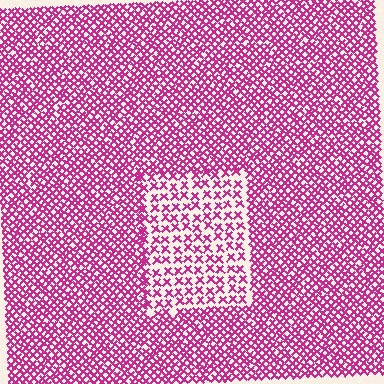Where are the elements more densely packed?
The elements are more densely packed outside the rectangle boundary.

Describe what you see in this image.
The image contains small magenta elements arranged at two different densities. A rectangle-shaped region is visible where the elements are less densely packed than the surrounding area.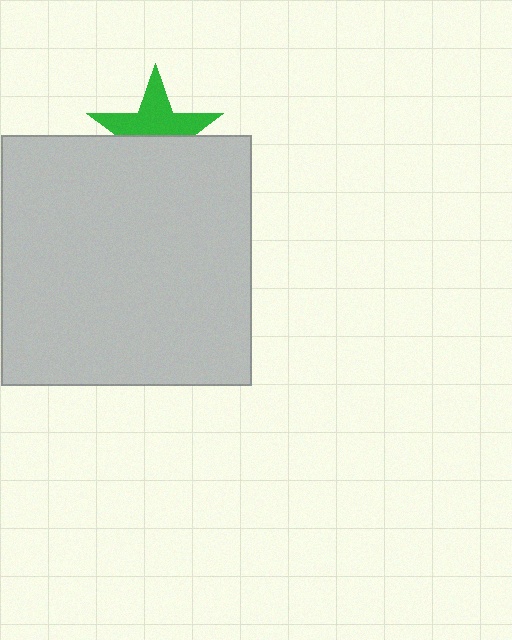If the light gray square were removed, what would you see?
You would see the complete green star.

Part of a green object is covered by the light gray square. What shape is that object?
It is a star.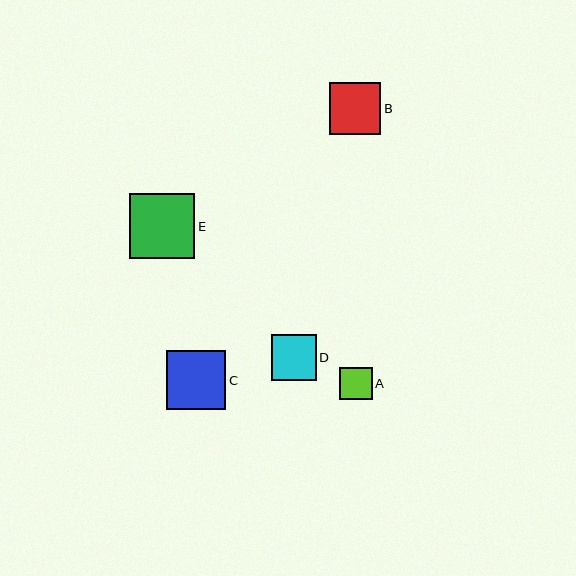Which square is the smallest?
Square A is the smallest with a size of approximately 33 pixels.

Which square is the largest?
Square E is the largest with a size of approximately 65 pixels.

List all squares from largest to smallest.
From largest to smallest: E, C, B, D, A.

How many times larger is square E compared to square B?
Square E is approximately 1.2 times the size of square B.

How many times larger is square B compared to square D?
Square B is approximately 1.1 times the size of square D.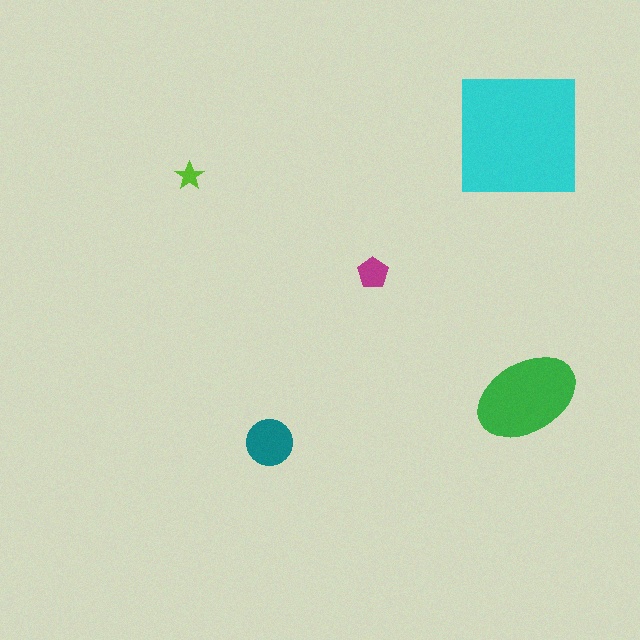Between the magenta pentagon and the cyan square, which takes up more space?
The cyan square.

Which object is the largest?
The cyan square.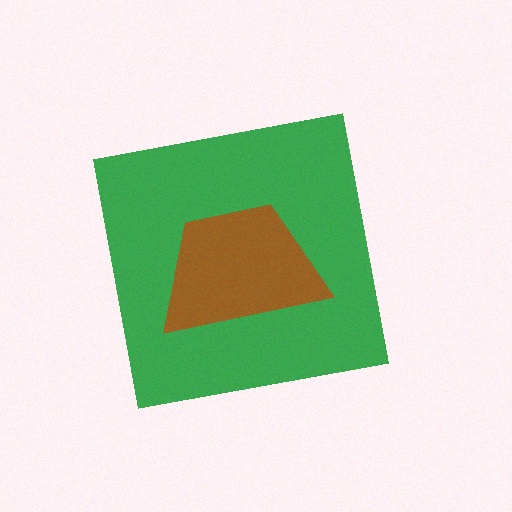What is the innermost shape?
The brown trapezoid.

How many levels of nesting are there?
2.